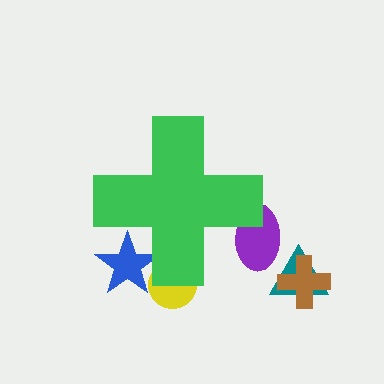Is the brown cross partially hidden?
No, the brown cross is fully visible.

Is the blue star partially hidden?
Yes, the blue star is partially hidden behind the green cross.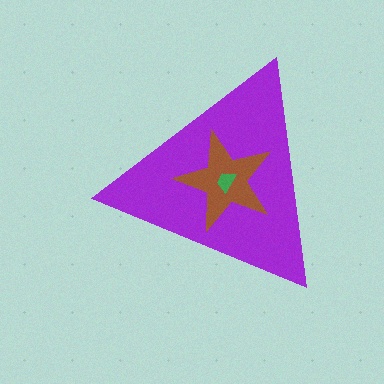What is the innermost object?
The green trapezoid.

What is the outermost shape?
The purple triangle.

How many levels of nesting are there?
3.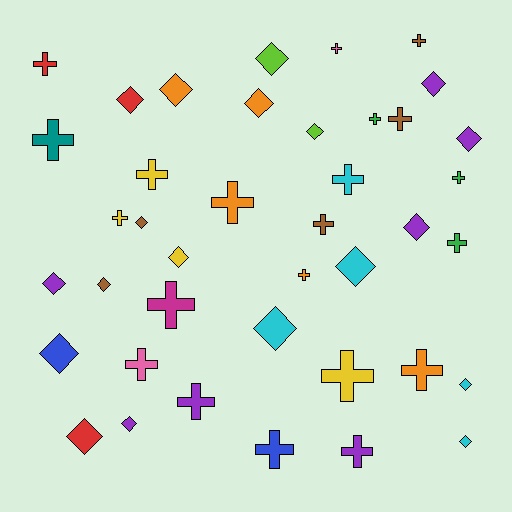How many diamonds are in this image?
There are 19 diamonds.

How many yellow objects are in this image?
There are 4 yellow objects.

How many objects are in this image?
There are 40 objects.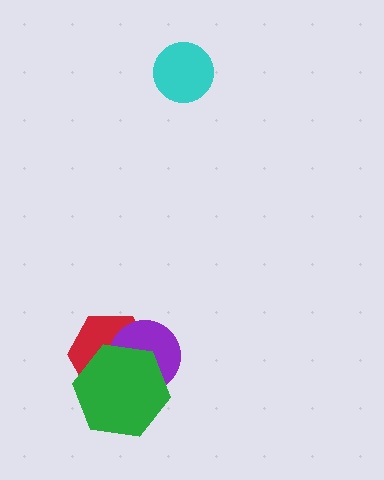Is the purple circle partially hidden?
Yes, it is partially covered by another shape.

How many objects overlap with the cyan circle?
0 objects overlap with the cyan circle.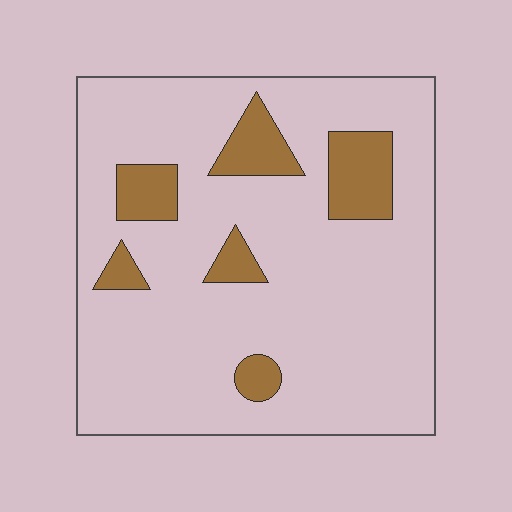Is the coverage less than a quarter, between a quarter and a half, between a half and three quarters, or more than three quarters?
Less than a quarter.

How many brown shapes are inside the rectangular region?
6.